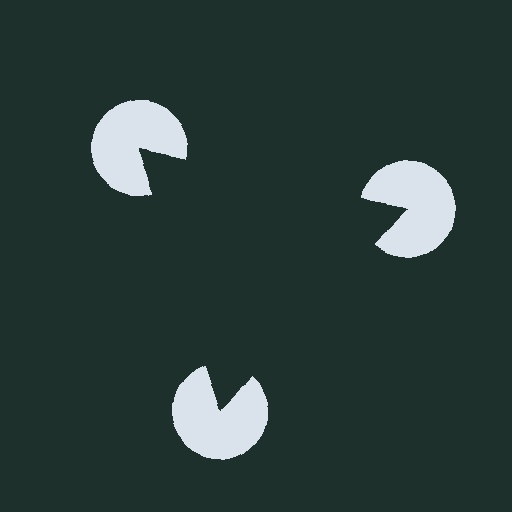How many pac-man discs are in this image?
There are 3 — one at each vertex of the illusory triangle.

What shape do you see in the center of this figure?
An illusory triangle — its edges are inferred from the aligned wedge cuts in the pac-man discs, not physically drawn.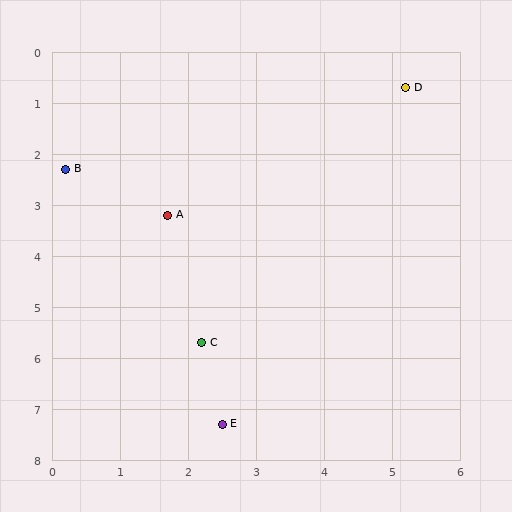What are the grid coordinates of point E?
Point E is at approximately (2.5, 7.3).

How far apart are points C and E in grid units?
Points C and E are about 1.6 grid units apart.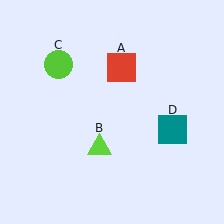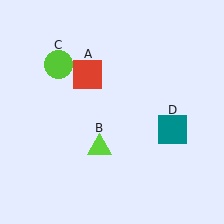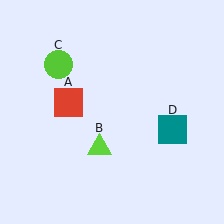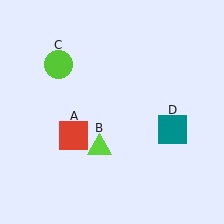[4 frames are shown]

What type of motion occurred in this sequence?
The red square (object A) rotated counterclockwise around the center of the scene.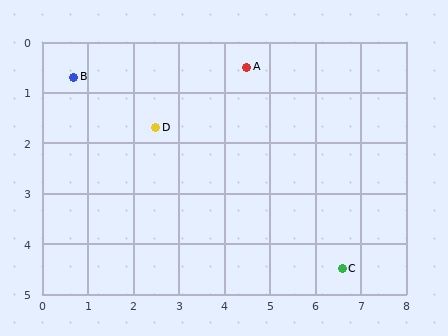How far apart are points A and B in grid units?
Points A and B are about 3.8 grid units apart.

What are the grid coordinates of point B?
Point B is at approximately (0.7, 0.7).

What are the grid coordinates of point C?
Point C is at approximately (6.6, 4.5).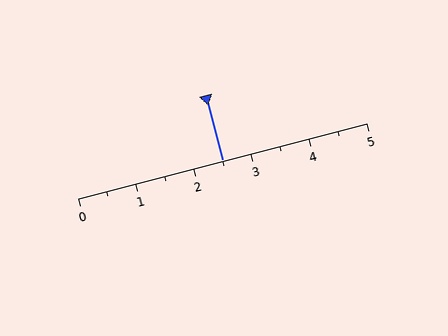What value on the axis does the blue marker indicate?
The marker indicates approximately 2.5.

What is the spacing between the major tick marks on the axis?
The major ticks are spaced 1 apart.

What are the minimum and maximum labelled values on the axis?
The axis runs from 0 to 5.